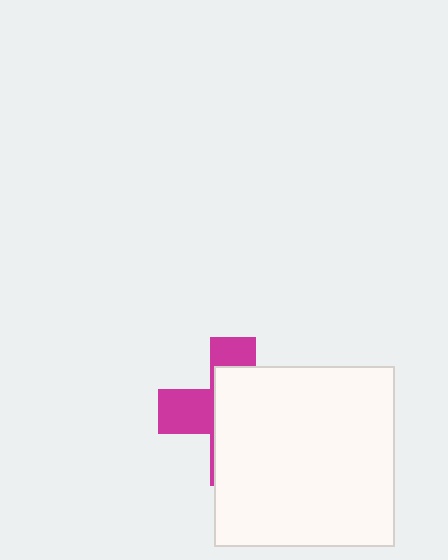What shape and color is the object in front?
The object in front is a white square.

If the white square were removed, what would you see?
You would see the complete magenta cross.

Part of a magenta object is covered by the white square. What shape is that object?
It is a cross.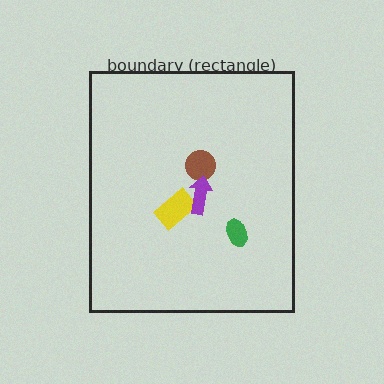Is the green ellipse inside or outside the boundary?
Inside.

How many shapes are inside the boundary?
4 inside, 0 outside.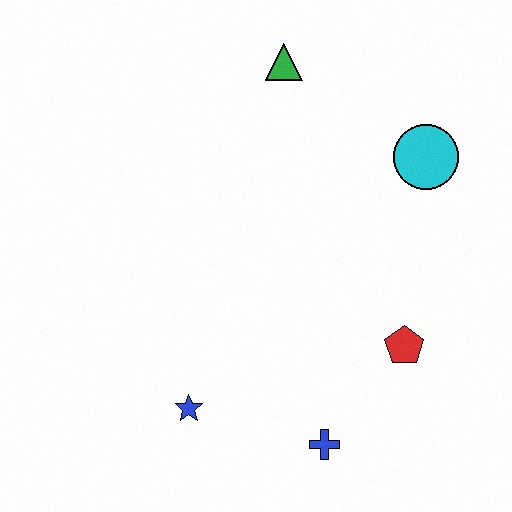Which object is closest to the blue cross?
The red pentagon is closest to the blue cross.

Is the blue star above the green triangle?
No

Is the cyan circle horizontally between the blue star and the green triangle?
No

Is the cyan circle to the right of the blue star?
Yes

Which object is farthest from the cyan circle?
The blue star is farthest from the cyan circle.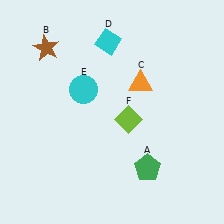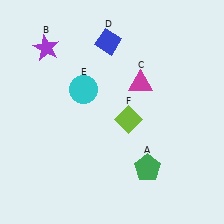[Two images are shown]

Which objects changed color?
B changed from brown to purple. C changed from orange to magenta. D changed from cyan to blue.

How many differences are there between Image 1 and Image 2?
There are 3 differences between the two images.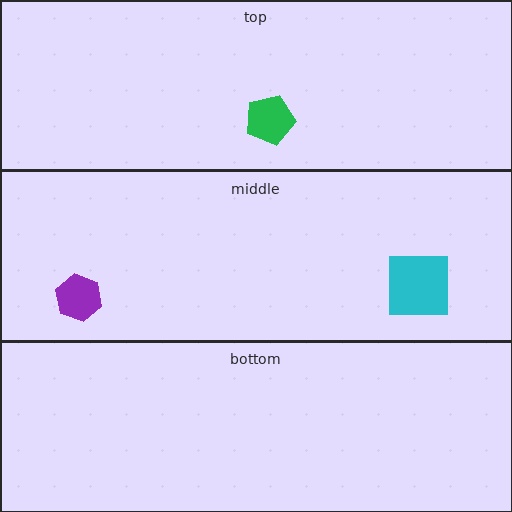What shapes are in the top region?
The green pentagon.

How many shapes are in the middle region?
2.